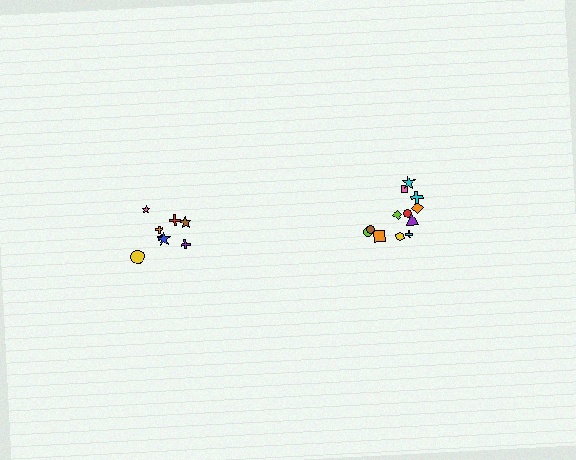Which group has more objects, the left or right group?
The right group.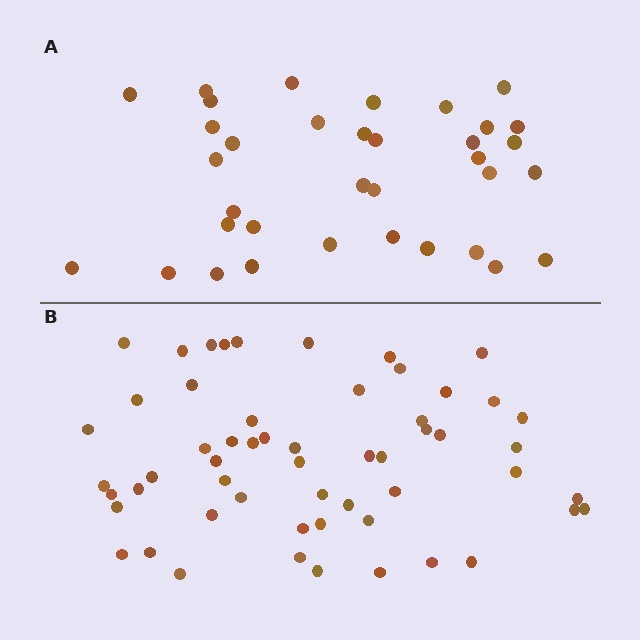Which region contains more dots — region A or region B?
Region B (the bottom region) has more dots.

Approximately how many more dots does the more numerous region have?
Region B has approximately 20 more dots than region A.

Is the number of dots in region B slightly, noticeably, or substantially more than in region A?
Region B has substantially more. The ratio is roughly 1.6 to 1.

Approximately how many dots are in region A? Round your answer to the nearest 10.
About 40 dots. (The exact count is 35, which rounds to 40.)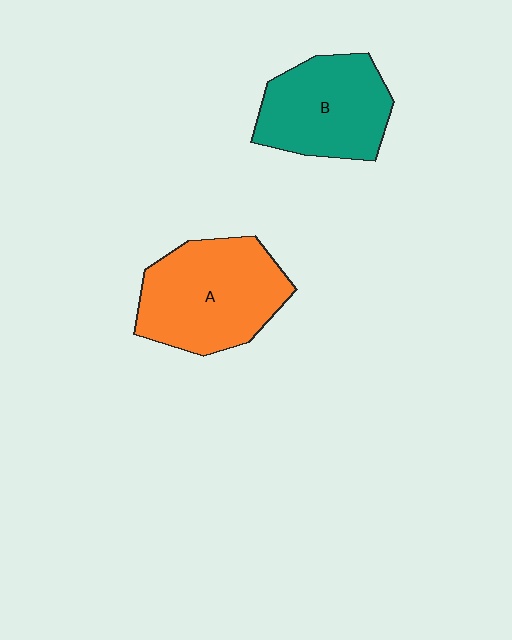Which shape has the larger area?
Shape A (orange).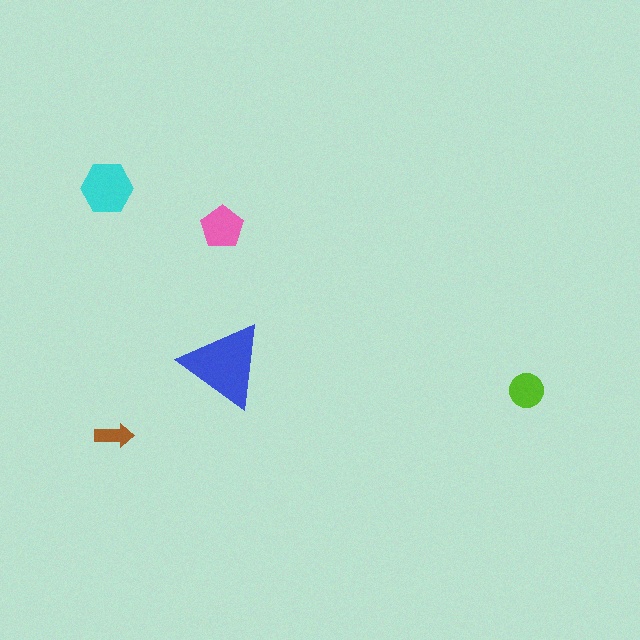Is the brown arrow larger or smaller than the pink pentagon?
Smaller.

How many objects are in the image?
There are 5 objects in the image.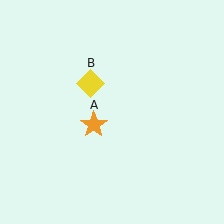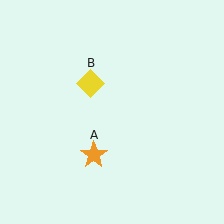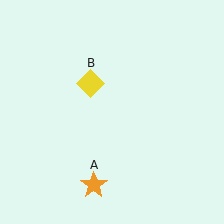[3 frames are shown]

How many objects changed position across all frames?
1 object changed position: orange star (object A).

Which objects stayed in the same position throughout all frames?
Yellow diamond (object B) remained stationary.